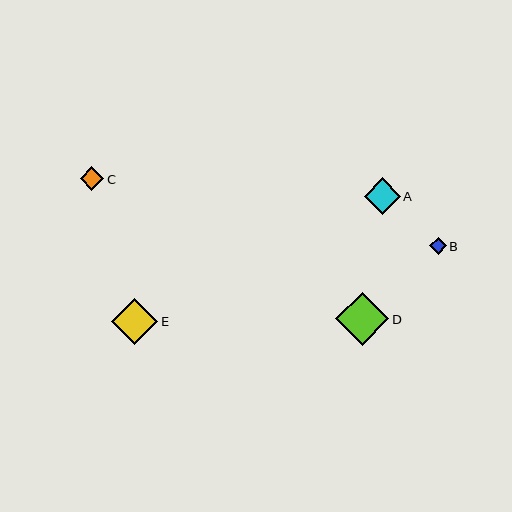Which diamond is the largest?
Diamond D is the largest with a size of approximately 53 pixels.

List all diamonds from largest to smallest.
From largest to smallest: D, E, A, C, B.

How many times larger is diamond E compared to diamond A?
Diamond E is approximately 1.3 times the size of diamond A.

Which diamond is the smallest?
Diamond B is the smallest with a size of approximately 17 pixels.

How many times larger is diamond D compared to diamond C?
Diamond D is approximately 2.2 times the size of diamond C.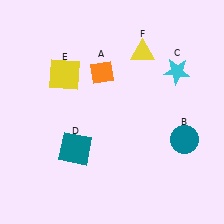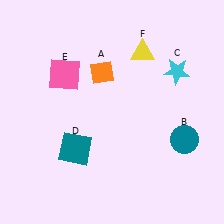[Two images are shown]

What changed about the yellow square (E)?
In Image 1, E is yellow. In Image 2, it changed to pink.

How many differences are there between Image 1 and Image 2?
There is 1 difference between the two images.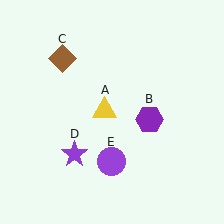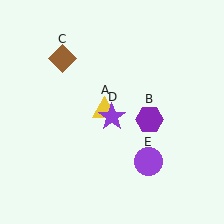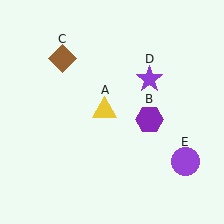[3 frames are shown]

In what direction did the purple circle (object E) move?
The purple circle (object E) moved right.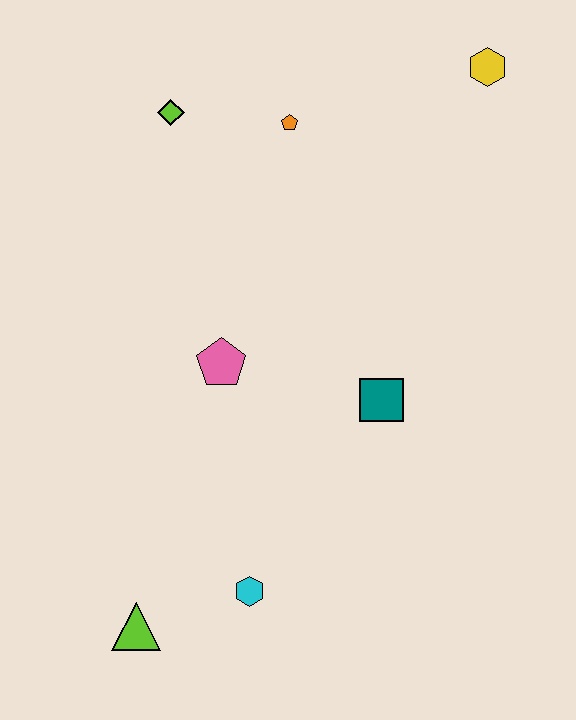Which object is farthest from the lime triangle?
The yellow hexagon is farthest from the lime triangle.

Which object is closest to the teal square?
The pink pentagon is closest to the teal square.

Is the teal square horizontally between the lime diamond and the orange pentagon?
No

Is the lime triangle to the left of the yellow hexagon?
Yes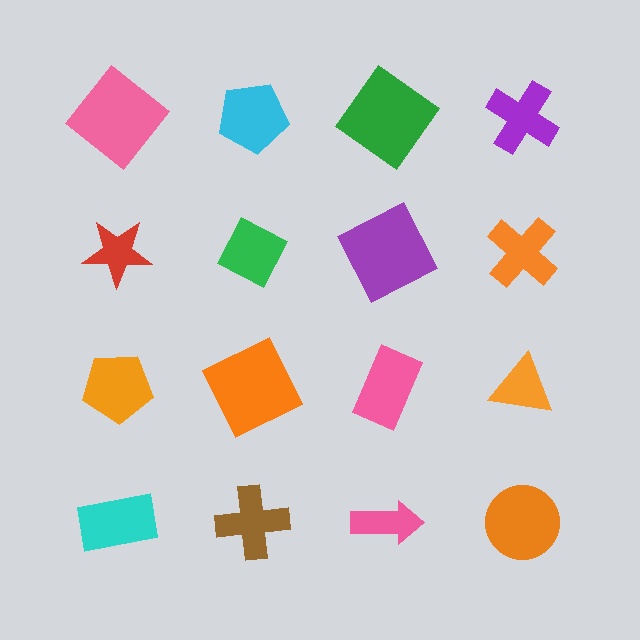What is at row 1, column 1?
A pink diamond.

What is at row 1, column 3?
A green diamond.